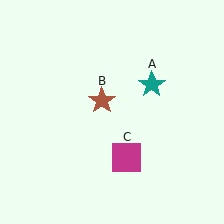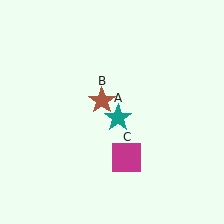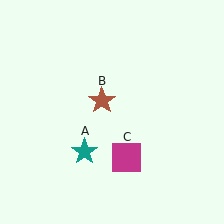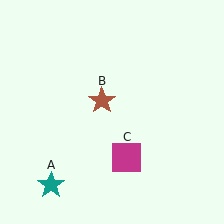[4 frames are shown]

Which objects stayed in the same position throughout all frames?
Brown star (object B) and magenta square (object C) remained stationary.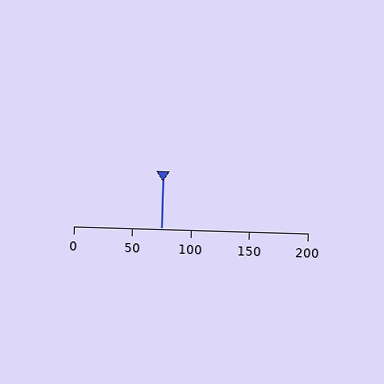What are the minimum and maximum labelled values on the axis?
The axis runs from 0 to 200.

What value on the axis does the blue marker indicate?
The marker indicates approximately 75.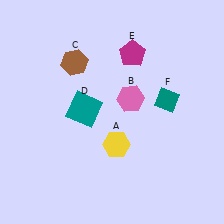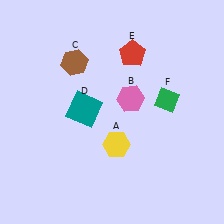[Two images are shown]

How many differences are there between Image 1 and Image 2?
There are 2 differences between the two images.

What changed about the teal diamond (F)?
In Image 1, F is teal. In Image 2, it changed to green.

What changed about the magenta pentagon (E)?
In Image 1, E is magenta. In Image 2, it changed to red.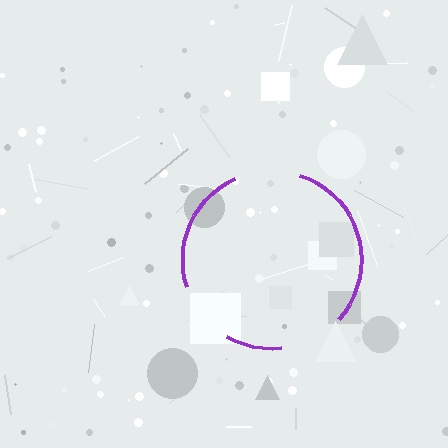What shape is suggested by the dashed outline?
The dashed outline suggests a circle.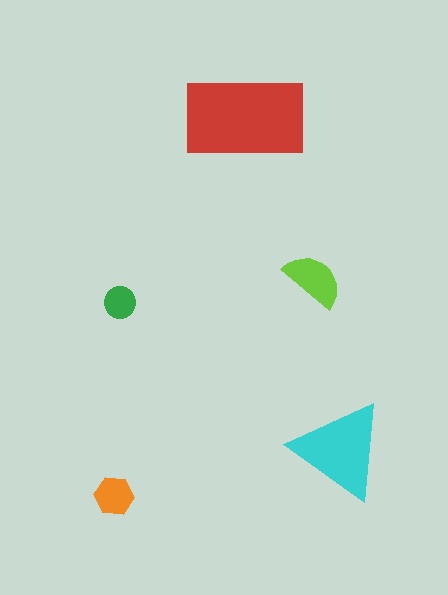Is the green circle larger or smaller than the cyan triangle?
Smaller.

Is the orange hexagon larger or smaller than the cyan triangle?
Smaller.